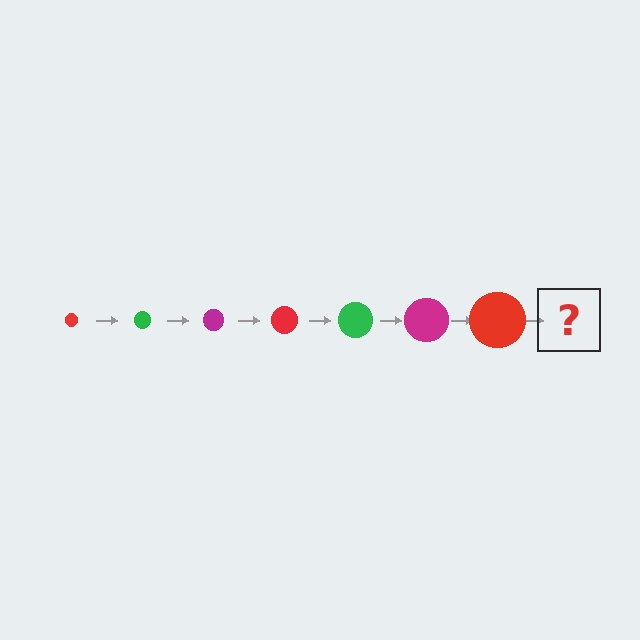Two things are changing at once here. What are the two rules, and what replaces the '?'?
The two rules are that the circle grows larger each step and the color cycles through red, green, and magenta. The '?' should be a green circle, larger than the previous one.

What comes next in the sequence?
The next element should be a green circle, larger than the previous one.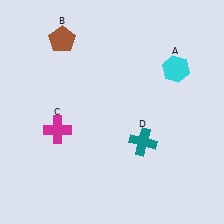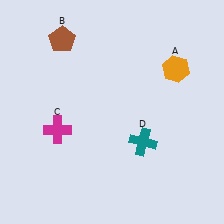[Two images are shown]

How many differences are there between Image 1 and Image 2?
There is 1 difference between the two images.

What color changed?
The hexagon (A) changed from cyan in Image 1 to orange in Image 2.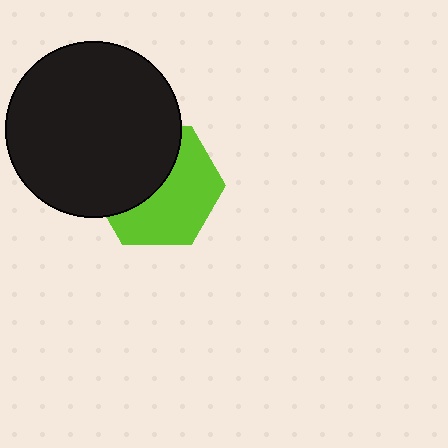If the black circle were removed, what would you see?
You would see the complete lime hexagon.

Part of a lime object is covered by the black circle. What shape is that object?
It is a hexagon.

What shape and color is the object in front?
The object in front is a black circle.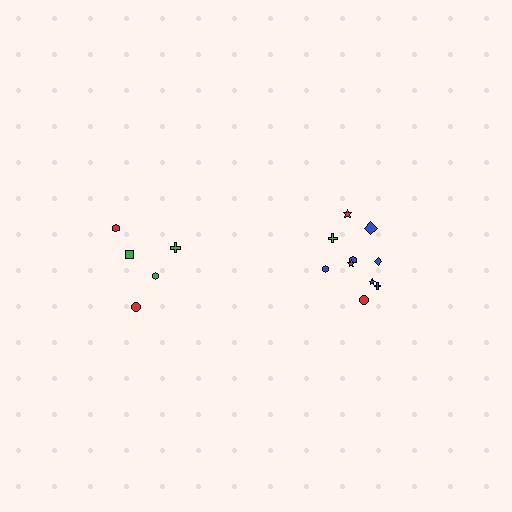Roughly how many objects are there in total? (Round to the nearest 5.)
Roughly 15 objects in total.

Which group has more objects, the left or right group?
The right group.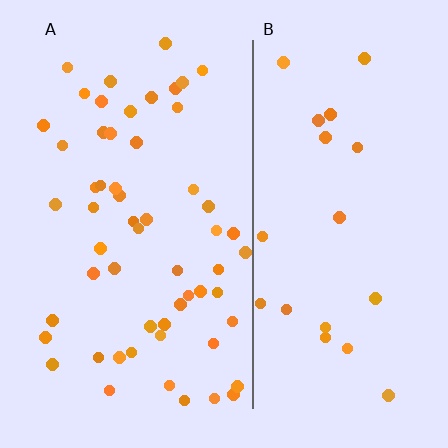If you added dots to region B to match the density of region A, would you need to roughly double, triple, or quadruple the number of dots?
Approximately triple.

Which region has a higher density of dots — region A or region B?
A (the left).